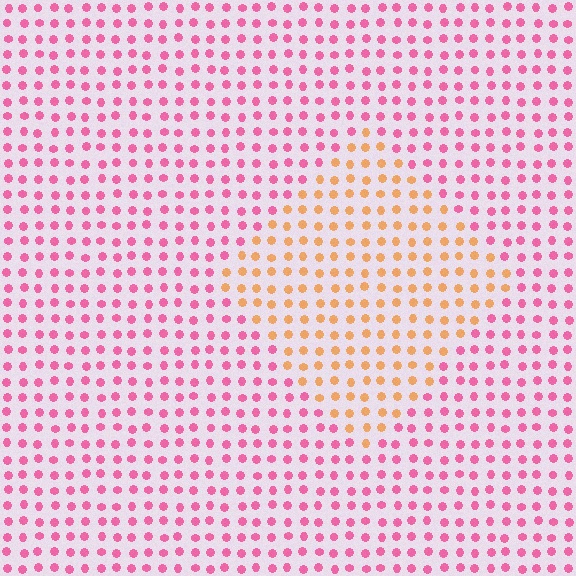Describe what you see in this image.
The image is filled with small pink elements in a uniform arrangement. A diamond-shaped region is visible where the elements are tinted to a slightly different hue, forming a subtle color boundary.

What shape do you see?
I see a diamond.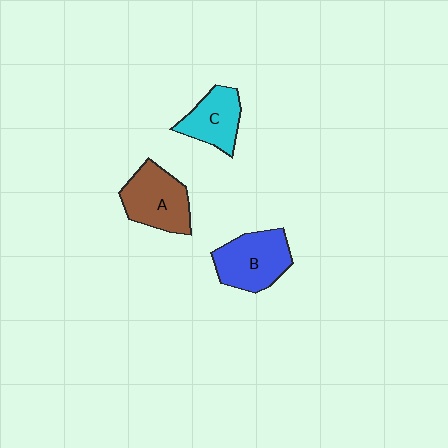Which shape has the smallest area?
Shape C (cyan).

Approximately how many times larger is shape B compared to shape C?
Approximately 1.3 times.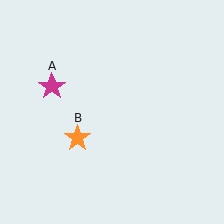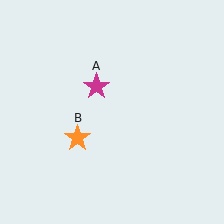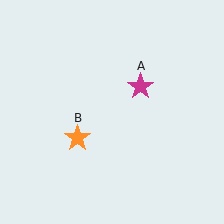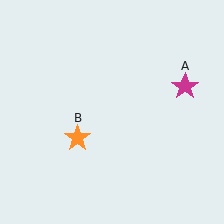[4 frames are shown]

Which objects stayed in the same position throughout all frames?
Orange star (object B) remained stationary.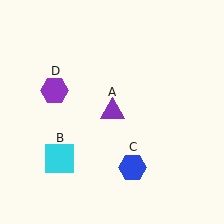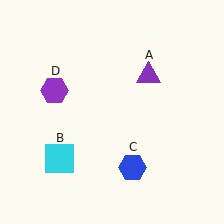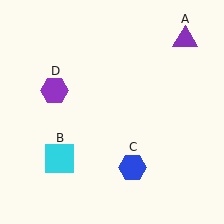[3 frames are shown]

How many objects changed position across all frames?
1 object changed position: purple triangle (object A).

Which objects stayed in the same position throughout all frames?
Cyan square (object B) and blue hexagon (object C) and purple hexagon (object D) remained stationary.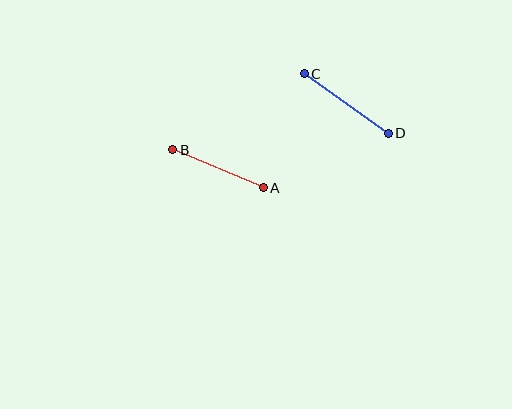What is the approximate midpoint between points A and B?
The midpoint is at approximately (218, 169) pixels.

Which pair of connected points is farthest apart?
Points C and D are farthest apart.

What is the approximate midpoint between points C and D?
The midpoint is at approximately (346, 103) pixels.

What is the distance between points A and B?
The distance is approximately 98 pixels.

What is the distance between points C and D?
The distance is approximately 103 pixels.